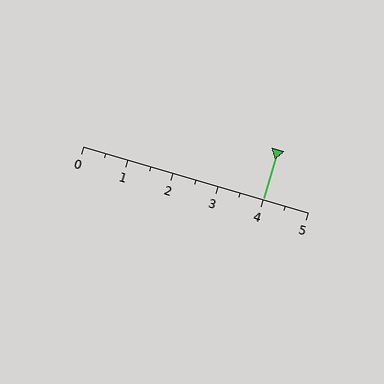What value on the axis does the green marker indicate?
The marker indicates approximately 4.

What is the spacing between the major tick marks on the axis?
The major ticks are spaced 1 apart.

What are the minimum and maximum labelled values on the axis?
The axis runs from 0 to 5.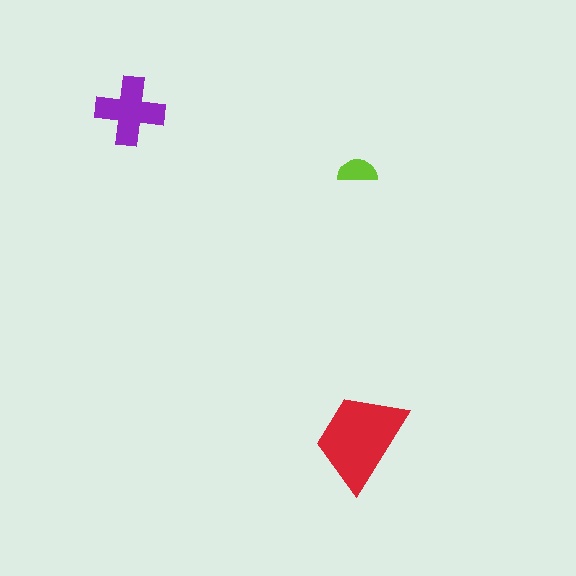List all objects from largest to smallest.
The red trapezoid, the purple cross, the lime semicircle.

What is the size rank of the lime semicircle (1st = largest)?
3rd.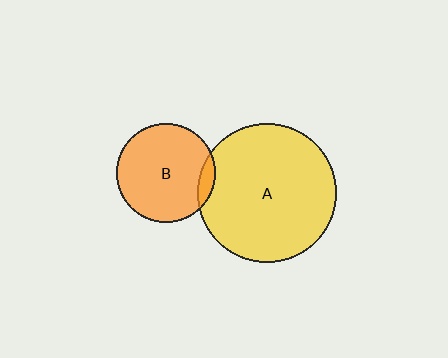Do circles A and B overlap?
Yes.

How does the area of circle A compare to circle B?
Approximately 2.0 times.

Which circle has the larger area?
Circle A (yellow).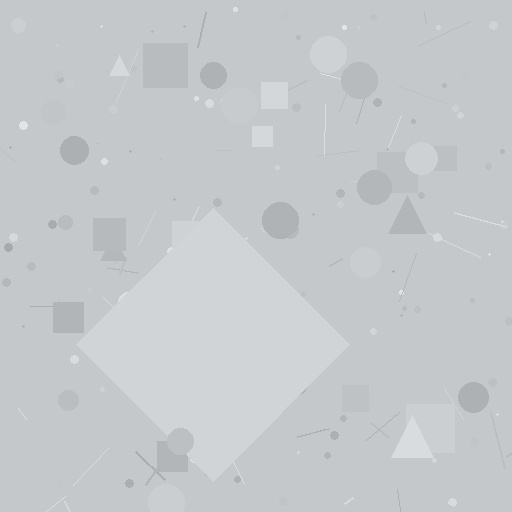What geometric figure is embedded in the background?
A diamond is embedded in the background.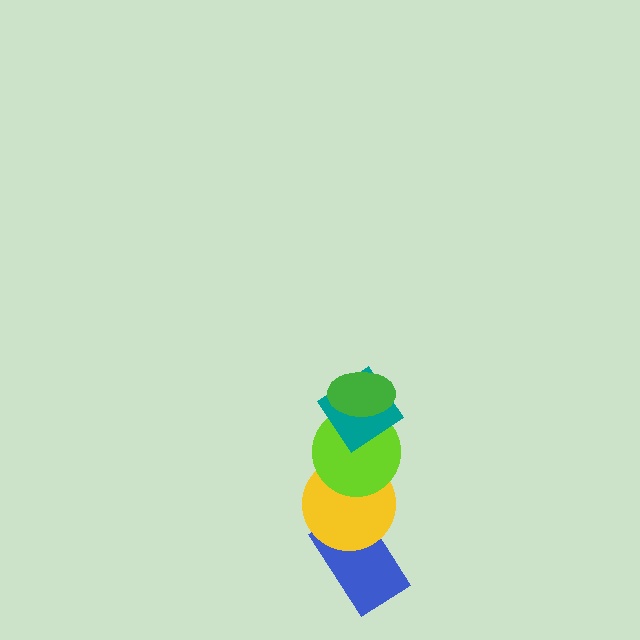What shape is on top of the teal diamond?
The green ellipse is on top of the teal diamond.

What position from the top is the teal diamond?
The teal diamond is 2nd from the top.